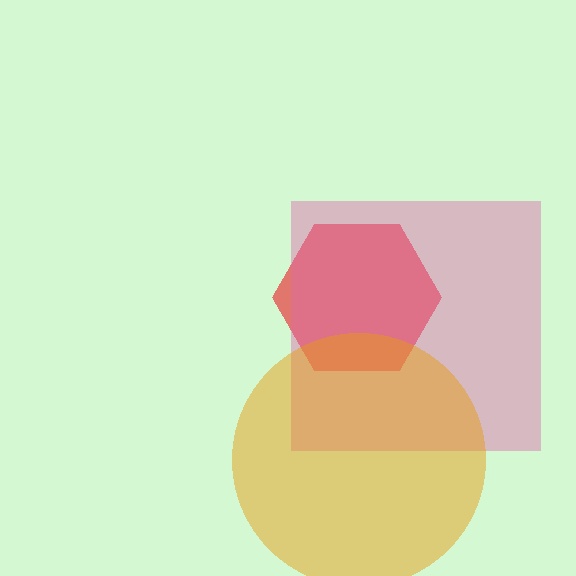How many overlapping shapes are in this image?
There are 3 overlapping shapes in the image.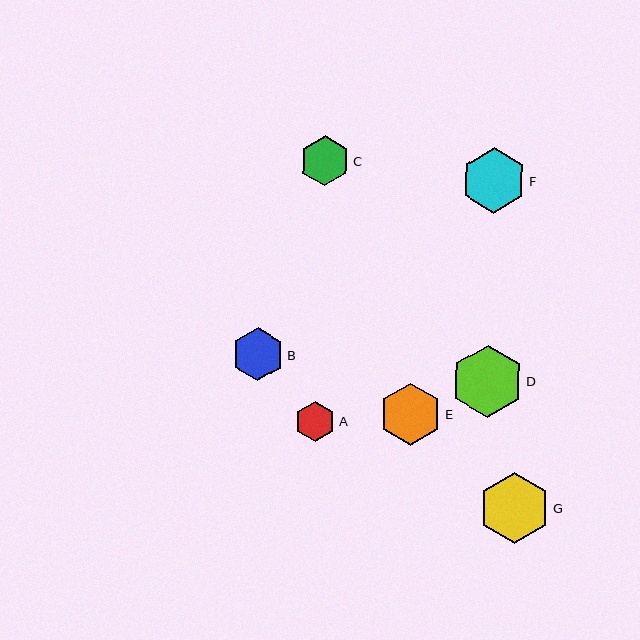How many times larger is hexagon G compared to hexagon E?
Hexagon G is approximately 1.2 times the size of hexagon E.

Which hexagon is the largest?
Hexagon D is the largest with a size of approximately 73 pixels.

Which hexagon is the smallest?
Hexagon A is the smallest with a size of approximately 40 pixels.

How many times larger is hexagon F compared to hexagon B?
Hexagon F is approximately 1.3 times the size of hexagon B.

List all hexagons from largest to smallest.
From largest to smallest: D, G, F, E, B, C, A.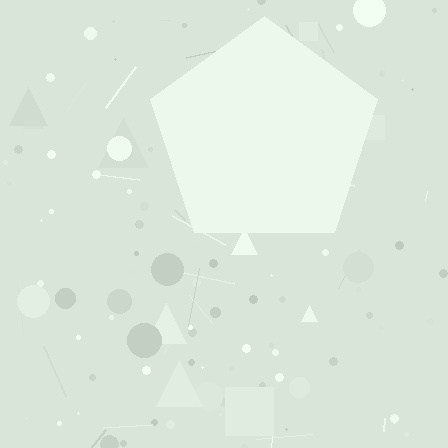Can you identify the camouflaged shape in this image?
The camouflaged shape is a pentagon.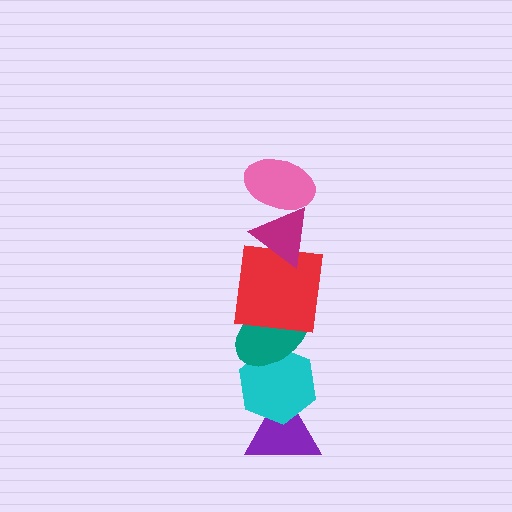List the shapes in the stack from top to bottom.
From top to bottom: the pink ellipse, the magenta triangle, the red square, the teal ellipse, the cyan hexagon, the purple triangle.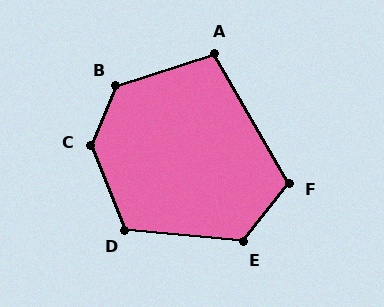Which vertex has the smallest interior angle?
A, at approximately 102 degrees.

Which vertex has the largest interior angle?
C, at approximately 135 degrees.